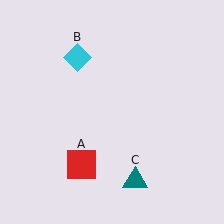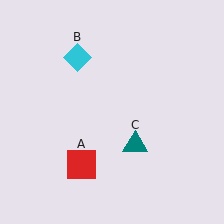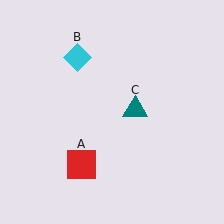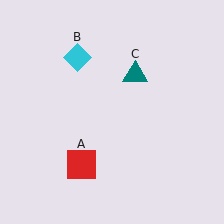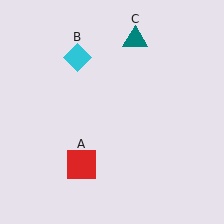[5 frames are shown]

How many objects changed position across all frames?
1 object changed position: teal triangle (object C).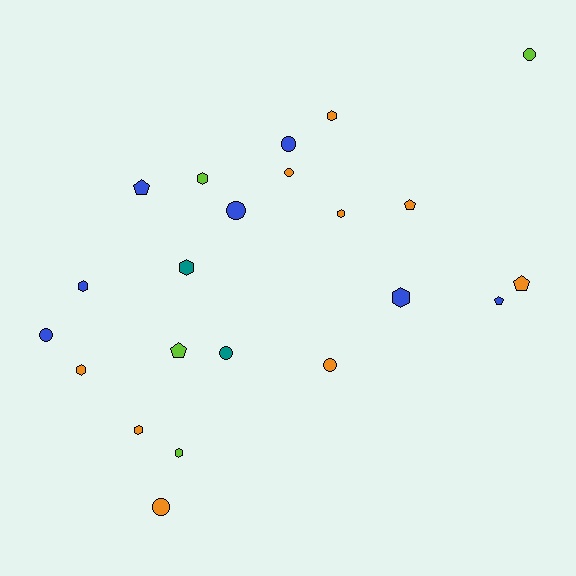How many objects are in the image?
There are 22 objects.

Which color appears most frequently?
Orange, with 9 objects.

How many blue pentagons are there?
There are 2 blue pentagons.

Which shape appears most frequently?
Hexagon, with 9 objects.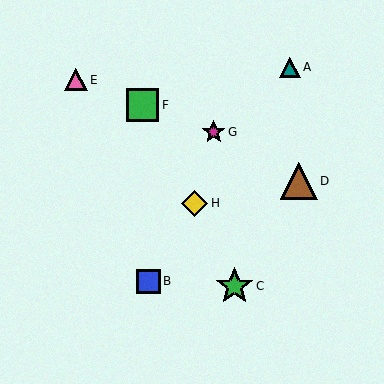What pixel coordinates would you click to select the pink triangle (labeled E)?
Click at (76, 80) to select the pink triangle E.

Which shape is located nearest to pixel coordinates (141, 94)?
The green square (labeled F) at (143, 105) is nearest to that location.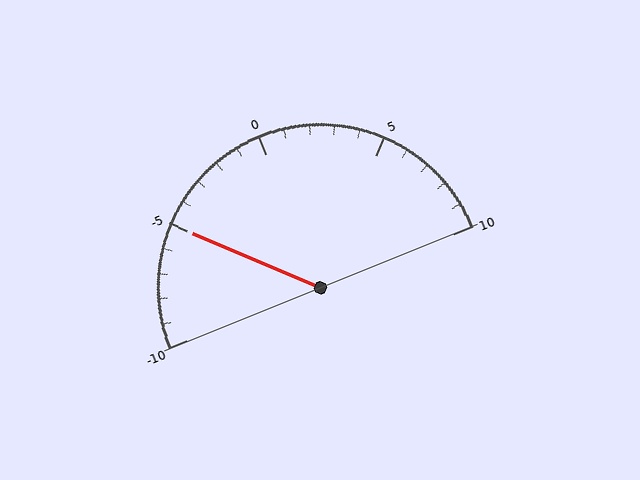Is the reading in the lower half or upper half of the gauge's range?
The reading is in the lower half of the range (-10 to 10).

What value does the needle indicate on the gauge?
The needle indicates approximately -5.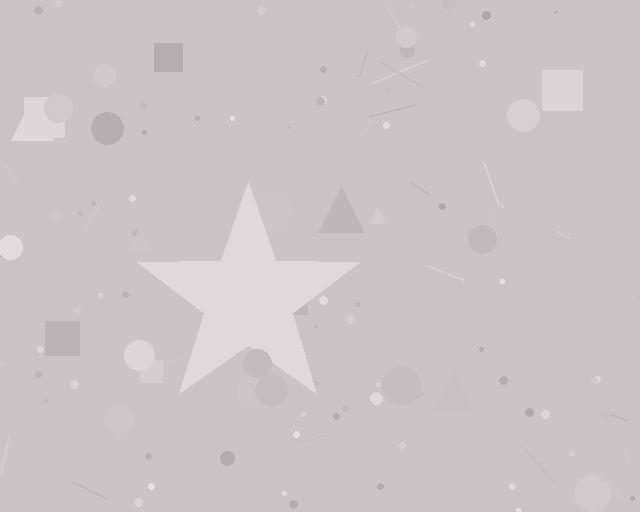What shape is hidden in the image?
A star is hidden in the image.